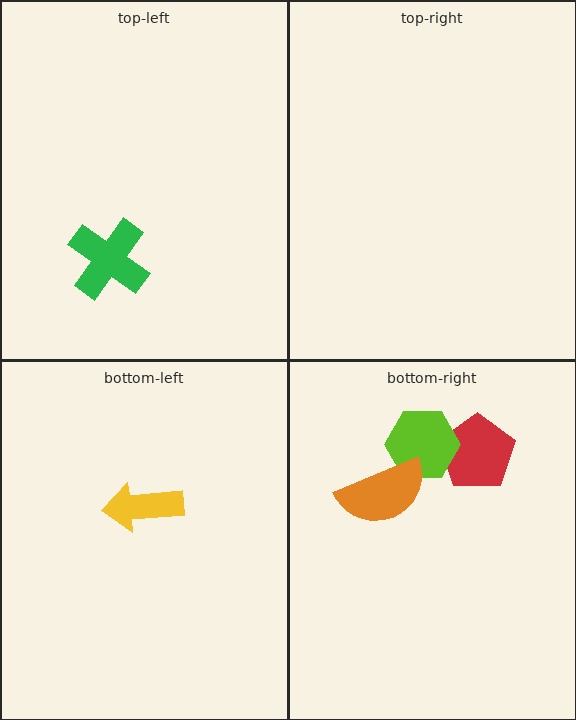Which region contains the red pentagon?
The bottom-right region.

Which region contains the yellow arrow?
The bottom-left region.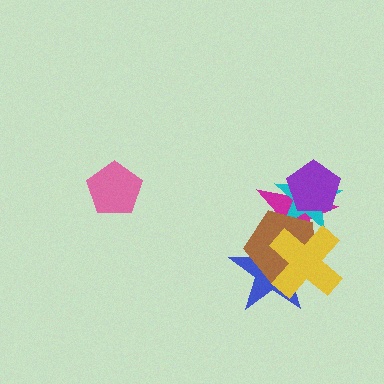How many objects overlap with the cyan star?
4 objects overlap with the cyan star.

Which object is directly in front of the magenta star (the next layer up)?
The cyan star is directly in front of the magenta star.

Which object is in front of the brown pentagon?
The yellow cross is in front of the brown pentagon.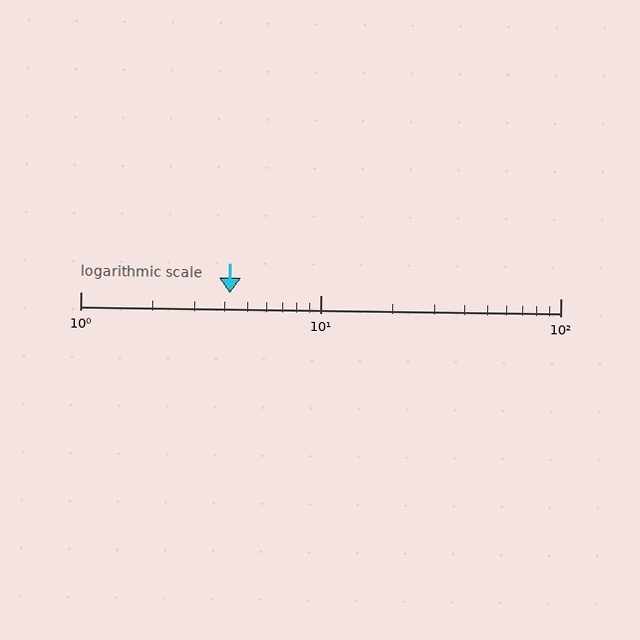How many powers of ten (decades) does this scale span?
The scale spans 2 decades, from 1 to 100.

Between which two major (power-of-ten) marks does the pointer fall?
The pointer is between 1 and 10.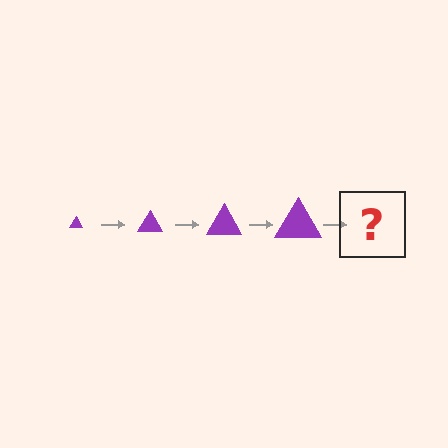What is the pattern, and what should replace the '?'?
The pattern is that the triangle gets progressively larger each step. The '?' should be a purple triangle, larger than the previous one.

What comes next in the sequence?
The next element should be a purple triangle, larger than the previous one.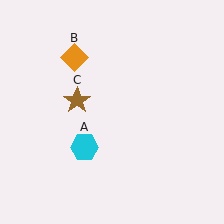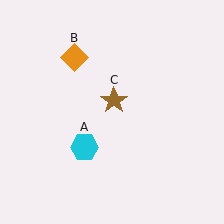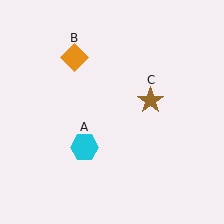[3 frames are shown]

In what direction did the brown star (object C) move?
The brown star (object C) moved right.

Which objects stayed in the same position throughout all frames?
Cyan hexagon (object A) and orange diamond (object B) remained stationary.